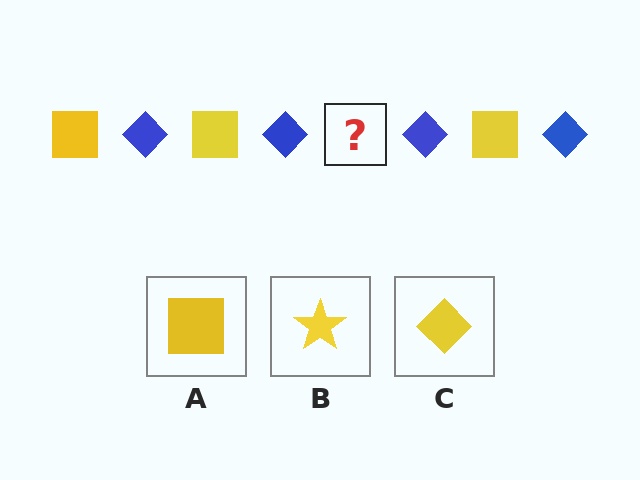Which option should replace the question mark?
Option A.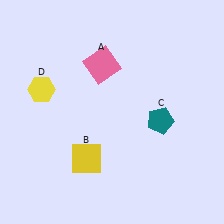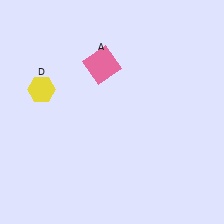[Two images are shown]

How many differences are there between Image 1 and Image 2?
There are 2 differences between the two images.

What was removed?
The yellow square (B), the teal pentagon (C) were removed in Image 2.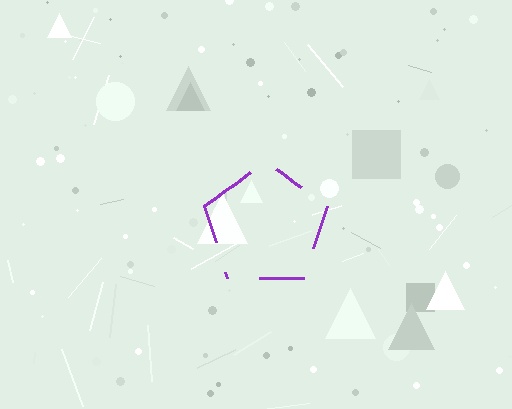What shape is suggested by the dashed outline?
The dashed outline suggests a pentagon.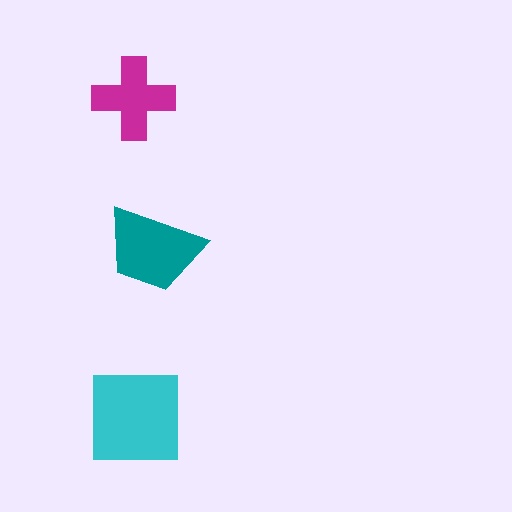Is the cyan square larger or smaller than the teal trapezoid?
Larger.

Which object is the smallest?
The magenta cross.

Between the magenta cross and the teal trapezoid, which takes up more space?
The teal trapezoid.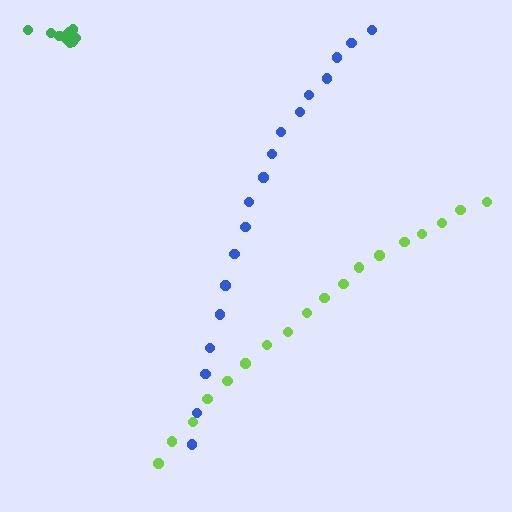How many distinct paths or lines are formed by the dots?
There are 3 distinct paths.